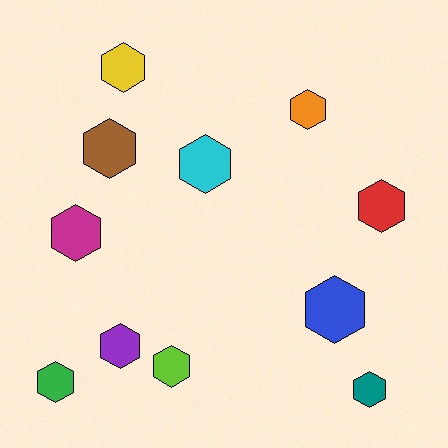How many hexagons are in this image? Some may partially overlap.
There are 11 hexagons.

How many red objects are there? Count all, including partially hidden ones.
There is 1 red object.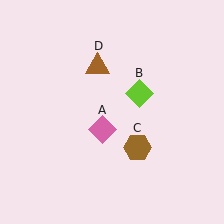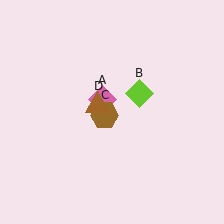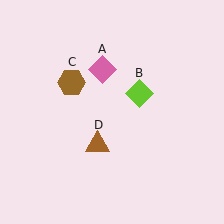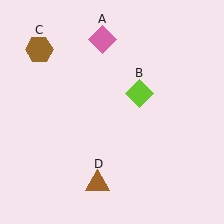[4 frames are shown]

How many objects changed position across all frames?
3 objects changed position: pink diamond (object A), brown hexagon (object C), brown triangle (object D).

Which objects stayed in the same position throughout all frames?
Lime diamond (object B) remained stationary.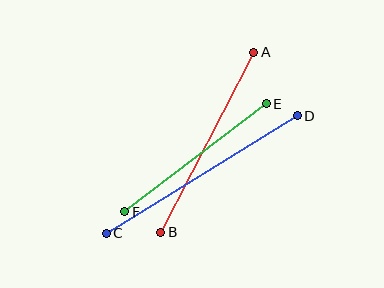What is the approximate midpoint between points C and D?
The midpoint is at approximately (202, 174) pixels.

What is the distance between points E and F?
The distance is approximately 178 pixels.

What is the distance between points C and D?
The distance is approximately 224 pixels.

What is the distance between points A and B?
The distance is approximately 203 pixels.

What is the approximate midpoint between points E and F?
The midpoint is at approximately (195, 158) pixels.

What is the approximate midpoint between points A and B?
The midpoint is at approximately (207, 142) pixels.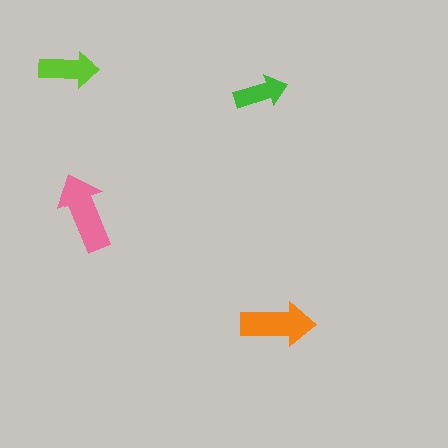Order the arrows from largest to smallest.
the pink one, the orange one, the lime one, the green one.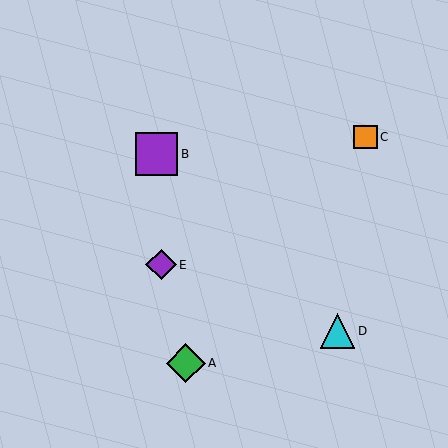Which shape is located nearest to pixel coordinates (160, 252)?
The purple diamond (labeled E) at (161, 265) is nearest to that location.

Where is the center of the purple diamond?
The center of the purple diamond is at (161, 265).